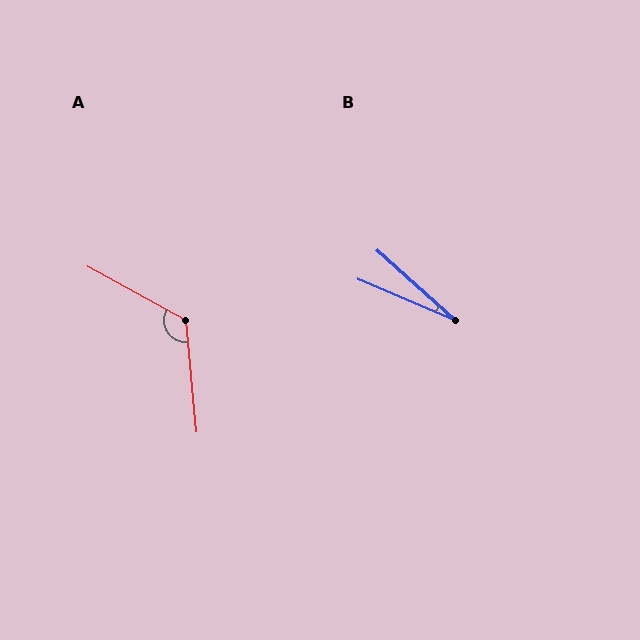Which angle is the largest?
A, at approximately 124 degrees.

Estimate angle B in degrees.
Approximately 19 degrees.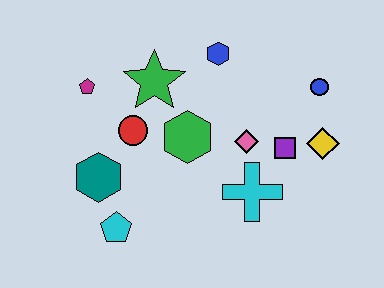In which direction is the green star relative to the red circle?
The green star is above the red circle.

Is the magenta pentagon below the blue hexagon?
Yes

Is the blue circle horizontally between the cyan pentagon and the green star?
No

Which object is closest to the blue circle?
The yellow diamond is closest to the blue circle.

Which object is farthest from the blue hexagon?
The cyan pentagon is farthest from the blue hexagon.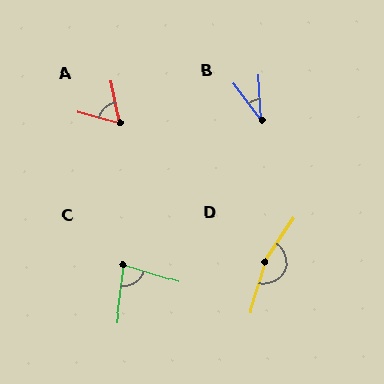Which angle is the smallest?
B, at approximately 34 degrees.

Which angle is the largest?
D, at approximately 163 degrees.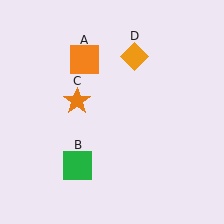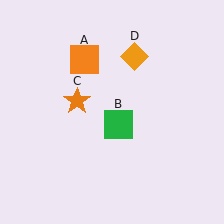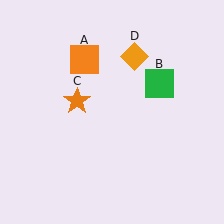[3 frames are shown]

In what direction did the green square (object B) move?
The green square (object B) moved up and to the right.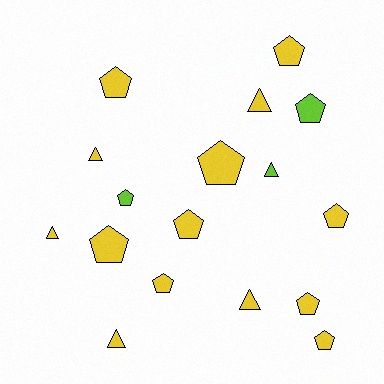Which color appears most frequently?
Yellow, with 14 objects.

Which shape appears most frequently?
Pentagon, with 11 objects.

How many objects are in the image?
There are 17 objects.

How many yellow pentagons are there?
There are 9 yellow pentagons.